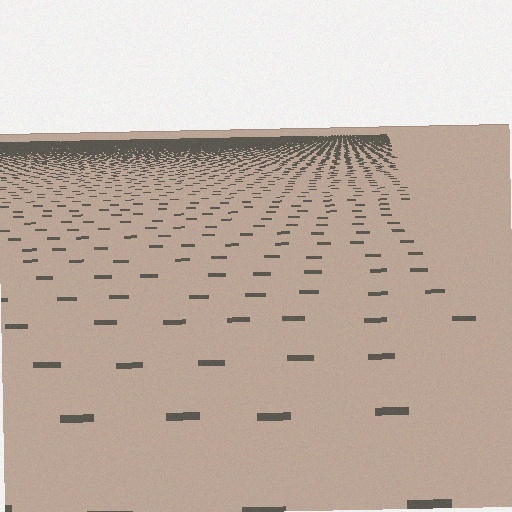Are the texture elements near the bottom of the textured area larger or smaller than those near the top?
Larger. Near the bottom, elements are closer to the viewer and appear at a bigger on-screen size.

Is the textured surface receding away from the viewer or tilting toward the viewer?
The surface is receding away from the viewer. Texture elements get smaller and denser toward the top.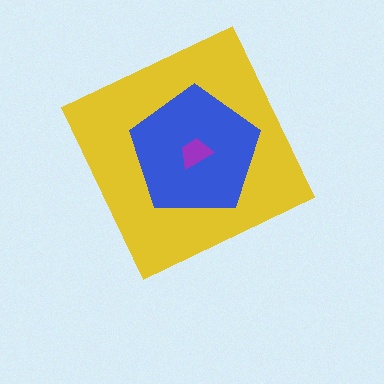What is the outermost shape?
The yellow diamond.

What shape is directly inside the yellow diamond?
The blue pentagon.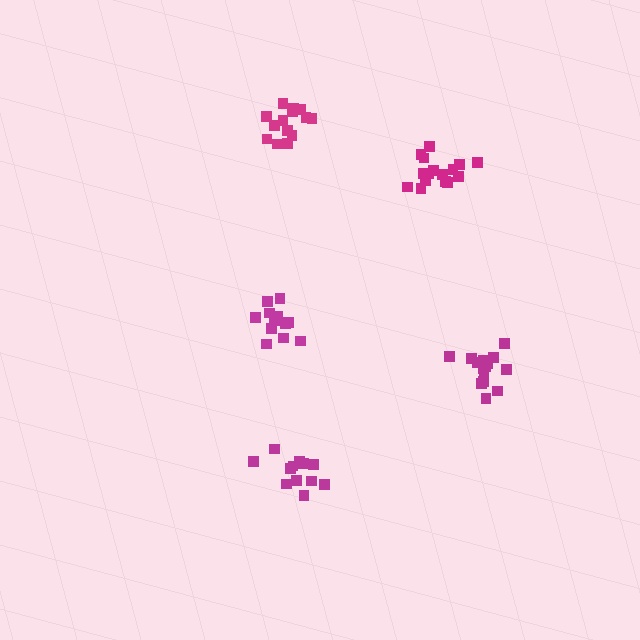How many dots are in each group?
Group 1: 12 dots, Group 2: 14 dots, Group 3: 12 dots, Group 4: 15 dots, Group 5: 17 dots (70 total).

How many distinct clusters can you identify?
There are 5 distinct clusters.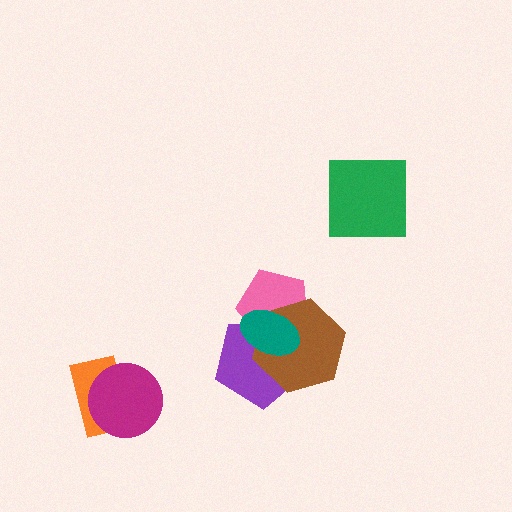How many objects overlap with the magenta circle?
1 object overlaps with the magenta circle.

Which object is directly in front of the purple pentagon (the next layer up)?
The brown hexagon is directly in front of the purple pentagon.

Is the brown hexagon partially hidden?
Yes, it is partially covered by another shape.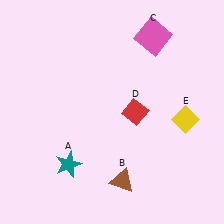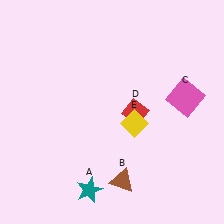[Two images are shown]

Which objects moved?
The objects that moved are: the teal star (A), the pink square (C), the yellow diamond (E).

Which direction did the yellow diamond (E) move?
The yellow diamond (E) moved left.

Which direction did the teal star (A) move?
The teal star (A) moved down.